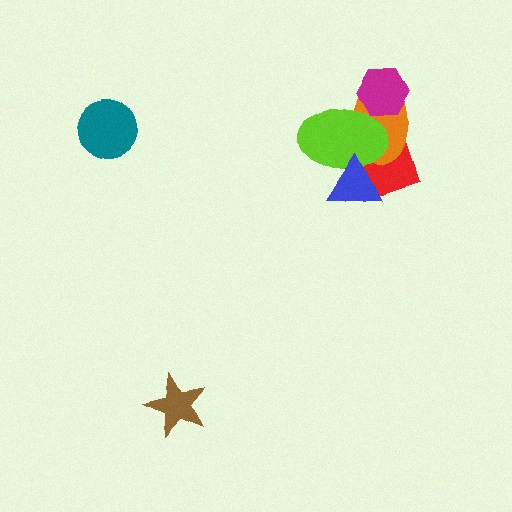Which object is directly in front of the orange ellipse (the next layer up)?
The lime ellipse is directly in front of the orange ellipse.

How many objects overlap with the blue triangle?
2 objects overlap with the blue triangle.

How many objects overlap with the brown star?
0 objects overlap with the brown star.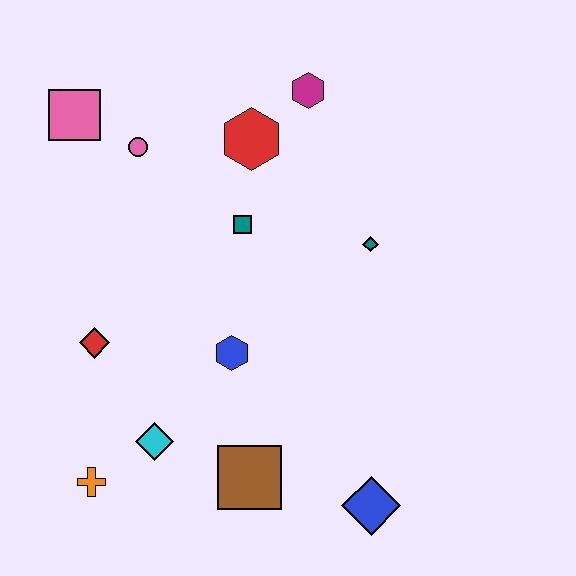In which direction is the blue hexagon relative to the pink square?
The blue hexagon is below the pink square.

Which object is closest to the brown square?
The cyan diamond is closest to the brown square.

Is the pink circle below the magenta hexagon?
Yes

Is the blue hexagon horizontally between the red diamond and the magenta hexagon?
Yes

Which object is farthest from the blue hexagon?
The pink square is farthest from the blue hexagon.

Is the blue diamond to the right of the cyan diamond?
Yes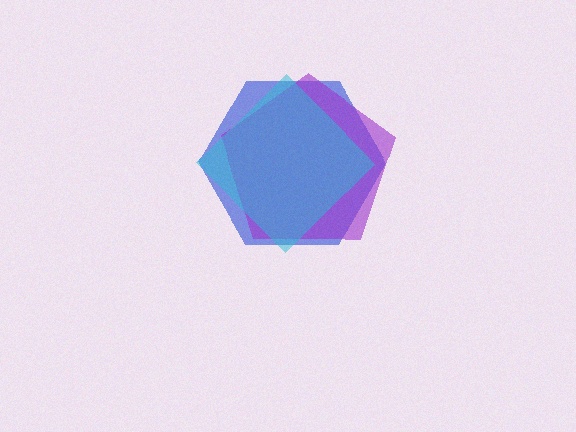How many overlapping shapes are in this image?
There are 3 overlapping shapes in the image.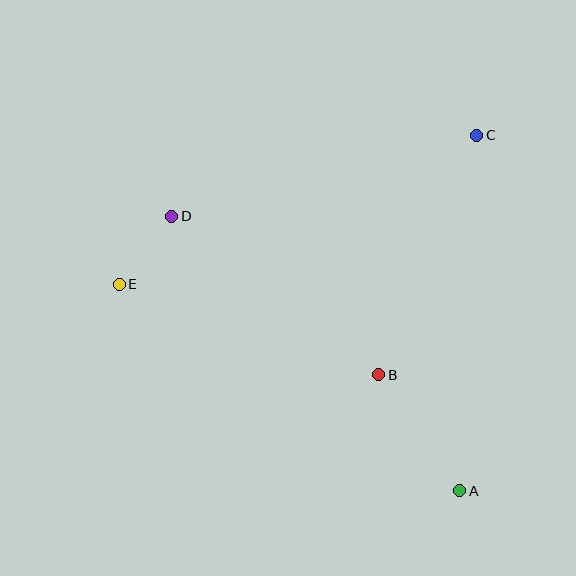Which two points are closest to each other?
Points D and E are closest to each other.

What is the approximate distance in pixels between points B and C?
The distance between B and C is approximately 259 pixels.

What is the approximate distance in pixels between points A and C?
The distance between A and C is approximately 356 pixels.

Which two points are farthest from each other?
Points A and E are farthest from each other.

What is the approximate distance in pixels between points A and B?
The distance between A and B is approximately 141 pixels.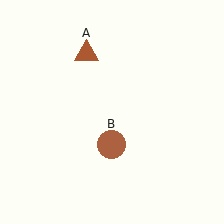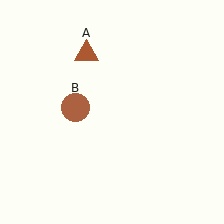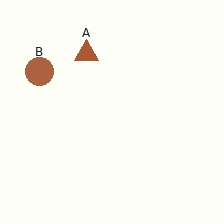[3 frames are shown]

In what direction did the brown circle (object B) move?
The brown circle (object B) moved up and to the left.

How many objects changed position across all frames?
1 object changed position: brown circle (object B).